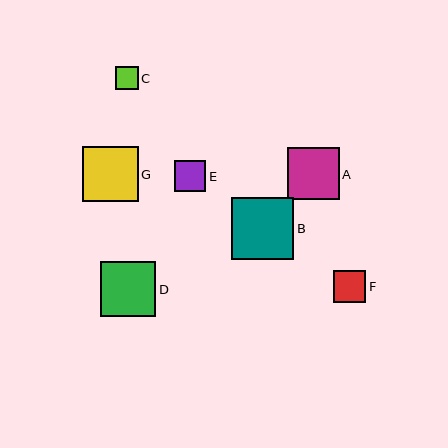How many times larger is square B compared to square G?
Square B is approximately 1.1 times the size of square G.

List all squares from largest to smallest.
From largest to smallest: B, G, D, A, F, E, C.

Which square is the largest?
Square B is the largest with a size of approximately 62 pixels.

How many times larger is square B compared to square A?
Square B is approximately 1.2 times the size of square A.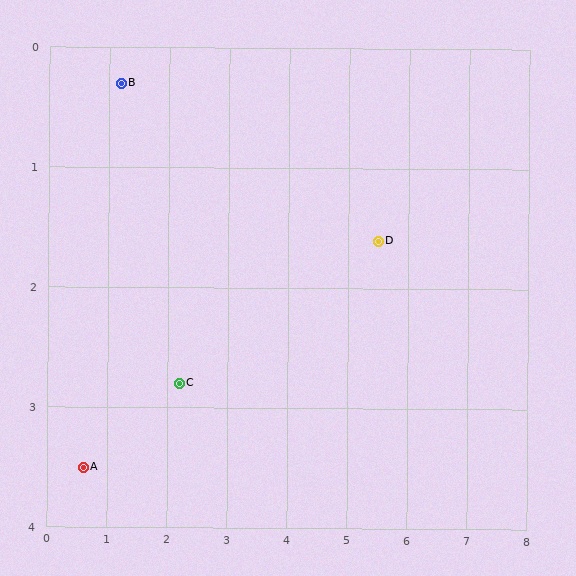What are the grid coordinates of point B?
Point B is at approximately (1.2, 0.3).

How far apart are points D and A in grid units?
Points D and A are about 5.3 grid units apart.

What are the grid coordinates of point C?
Point C is at approximately (2.2, 2.8).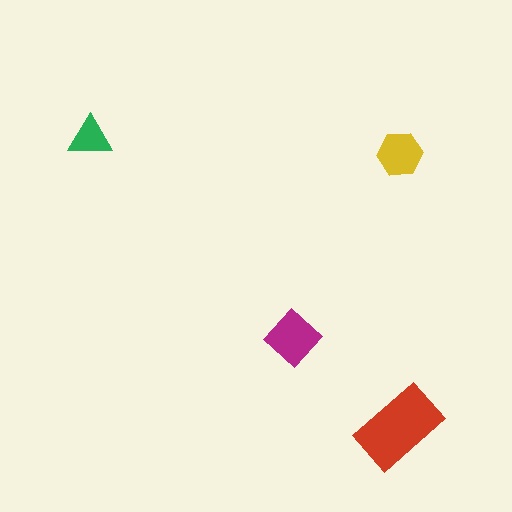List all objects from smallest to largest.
The green triangle, the yellow hexagon, the magenta diamond, the red rectangle.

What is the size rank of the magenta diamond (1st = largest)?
2nd.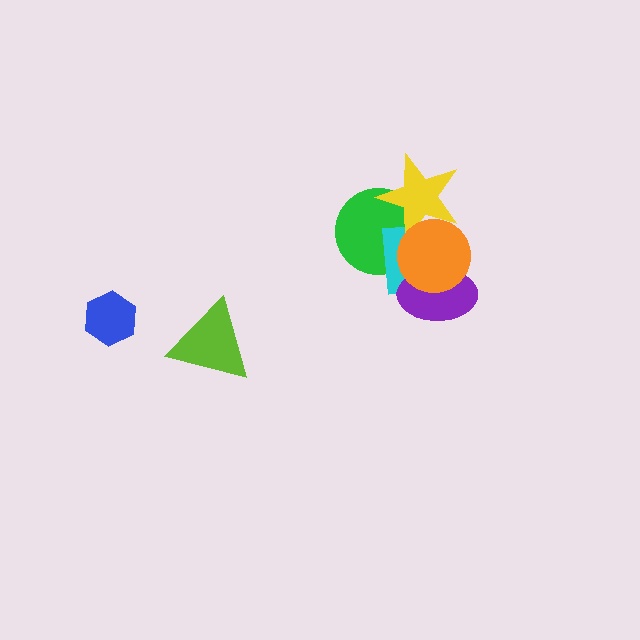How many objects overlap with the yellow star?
3 objects overlap with the yellow star.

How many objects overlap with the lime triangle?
0 objects overlap with the lime triangle.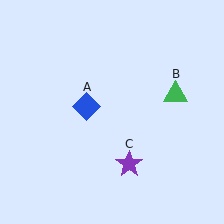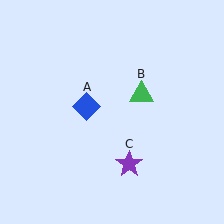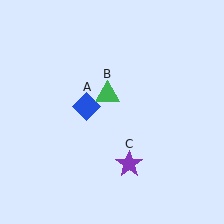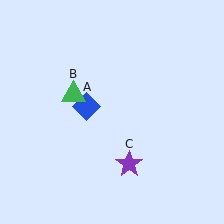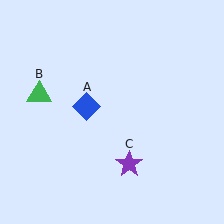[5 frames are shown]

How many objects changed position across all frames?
1 object changed position: green triangle (object B).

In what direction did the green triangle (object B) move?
The green triangle (object B) moved left.